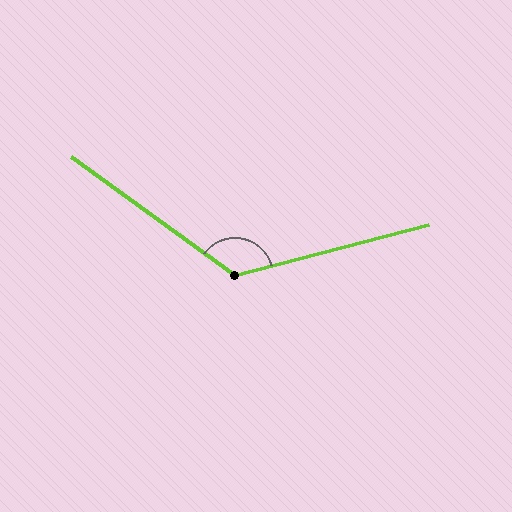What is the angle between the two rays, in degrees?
Approximately 129 degrees.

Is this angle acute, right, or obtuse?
It is obtuse.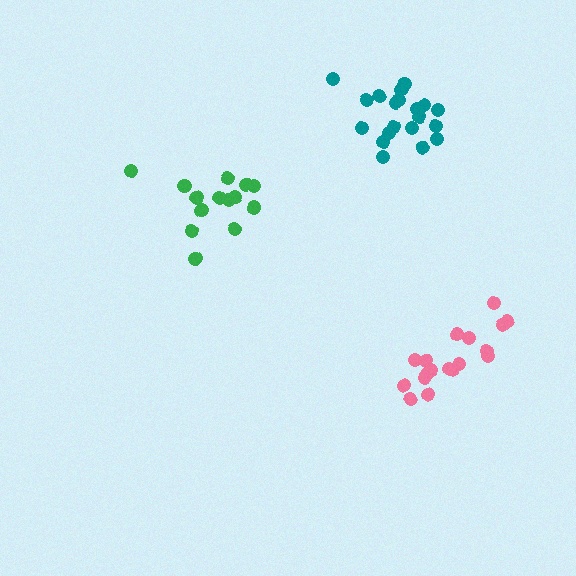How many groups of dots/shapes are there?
There are 3 groups.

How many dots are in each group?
Group 1: 18 dots, Group 2: 20 dots, Group 3: 14 dots (52 total).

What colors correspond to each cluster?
The clusters are colored: pink, teal, green.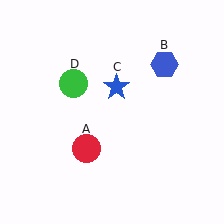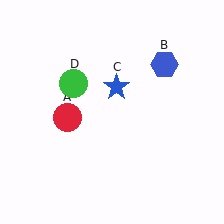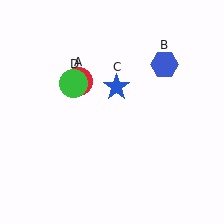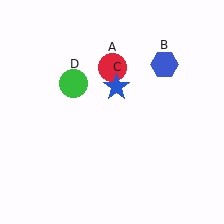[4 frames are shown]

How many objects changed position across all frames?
1 object changed position: red circle (object A).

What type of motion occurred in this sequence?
The red circle (object A) rotated clockwise around the center of the scene.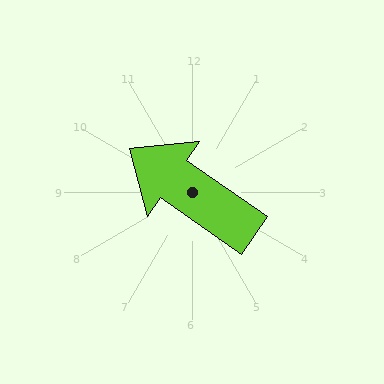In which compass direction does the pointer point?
Northwest.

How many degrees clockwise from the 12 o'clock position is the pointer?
Approximately 305 degrees.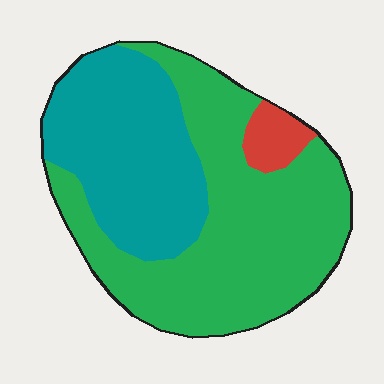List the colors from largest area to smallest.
From largest to smallest: green, teal, red.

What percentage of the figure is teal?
Teal covers roughly 35% of the figure.